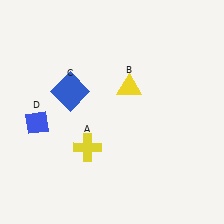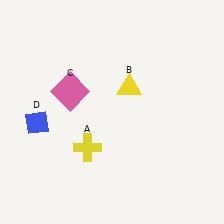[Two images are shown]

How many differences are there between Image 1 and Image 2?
There is 1 difference between the two images.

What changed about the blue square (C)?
In Image 1, C is blue. In Image 2, it changed to pink.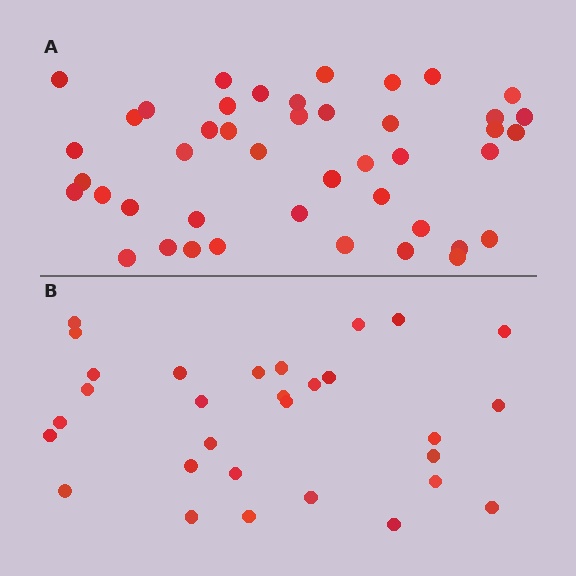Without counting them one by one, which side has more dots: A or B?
Region A (the top region) has more dots.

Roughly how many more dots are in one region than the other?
Region A has approximately 15 more dots than region B.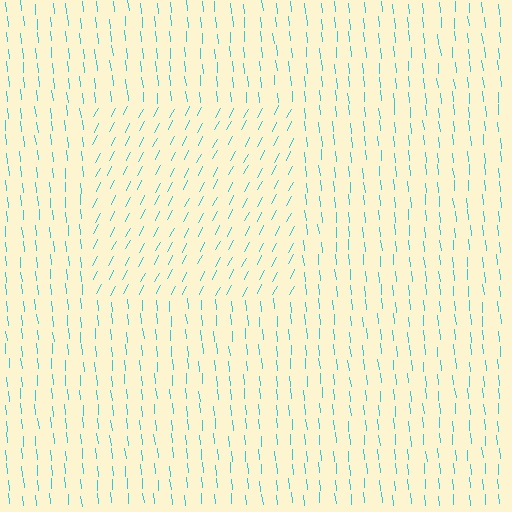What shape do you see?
I see a rectangle.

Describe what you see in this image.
The image is filled with small cyan line segments. A rectangle region in the image has lines oriented differently from the surrounding lines, creating a visible texture boundary.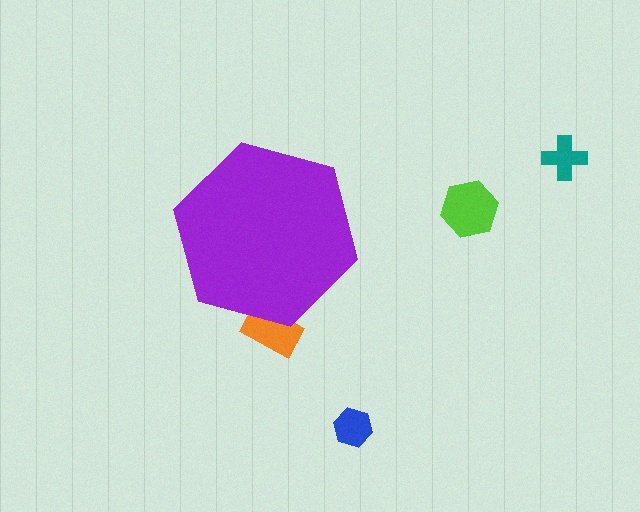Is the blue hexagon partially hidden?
No, the blue hexagon is fully visible.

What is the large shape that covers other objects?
A purple hexagon.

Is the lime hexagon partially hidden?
No, the lime hexagon is fully visible.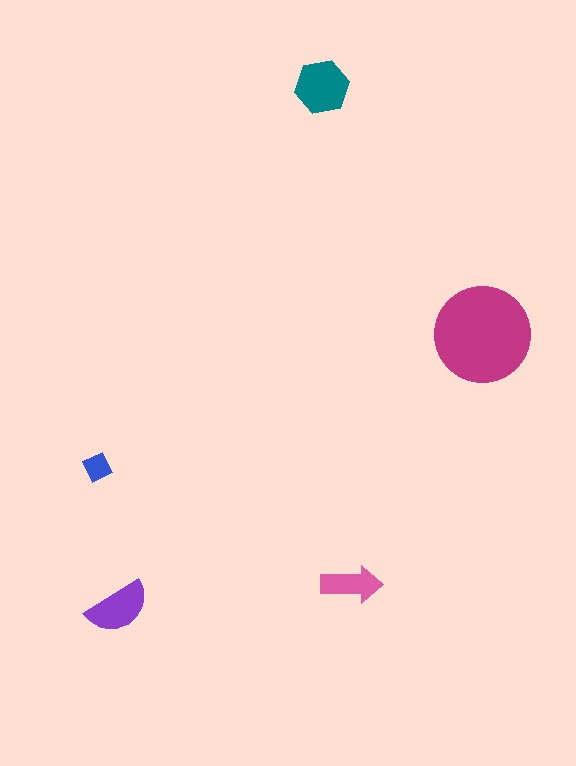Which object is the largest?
The magenta circle.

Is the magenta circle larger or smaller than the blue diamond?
Larger.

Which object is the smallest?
The blue diamond.